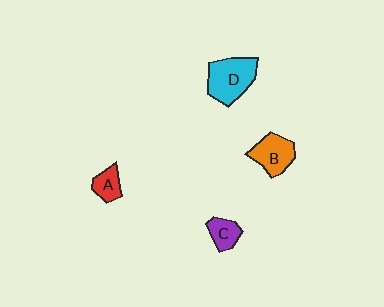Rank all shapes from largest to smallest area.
From largest to smallest: D (cyan), B (orange), C (purple), A (red).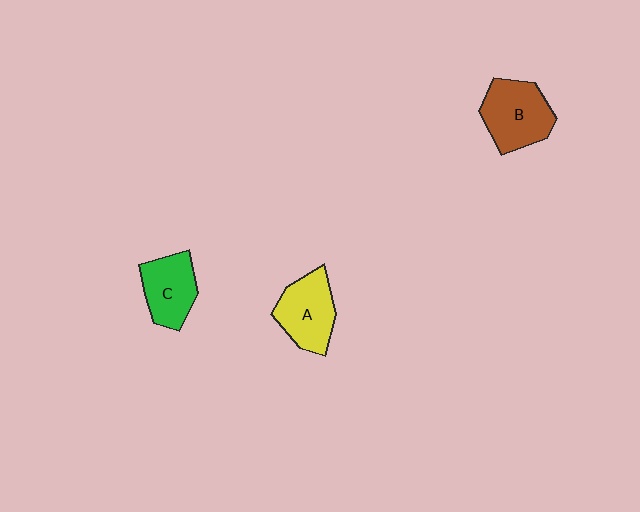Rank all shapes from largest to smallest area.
From largest to smallest: B (brown), A (yellow), C (green).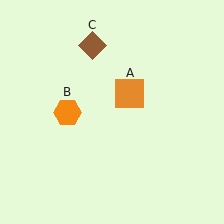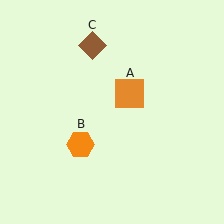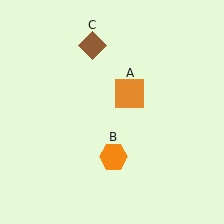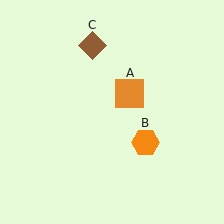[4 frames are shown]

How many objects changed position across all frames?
1 object changed position: orange hexagon (object B).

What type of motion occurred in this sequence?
The orange hexagon (object B) rotated counterclockwise around the center of the scene.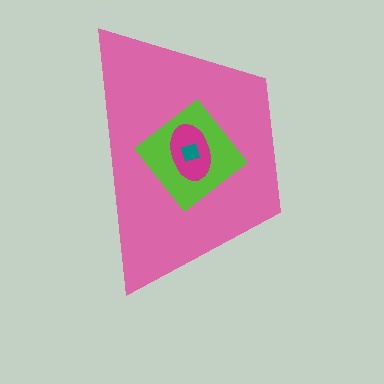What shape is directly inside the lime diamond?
The magenta ellipse.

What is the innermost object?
The teal square.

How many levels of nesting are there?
4.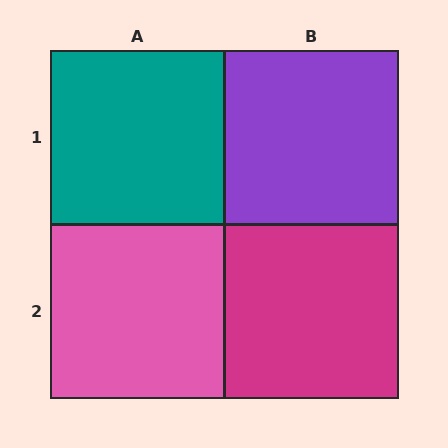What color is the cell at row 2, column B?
Magenta.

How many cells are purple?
1 cell is purple.